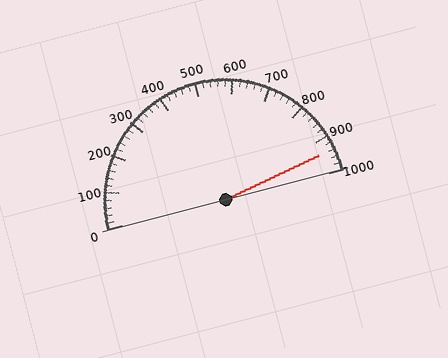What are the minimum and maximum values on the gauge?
The gauge ranges from 0 to 1000.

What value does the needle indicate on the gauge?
The needle indicates approximately 940.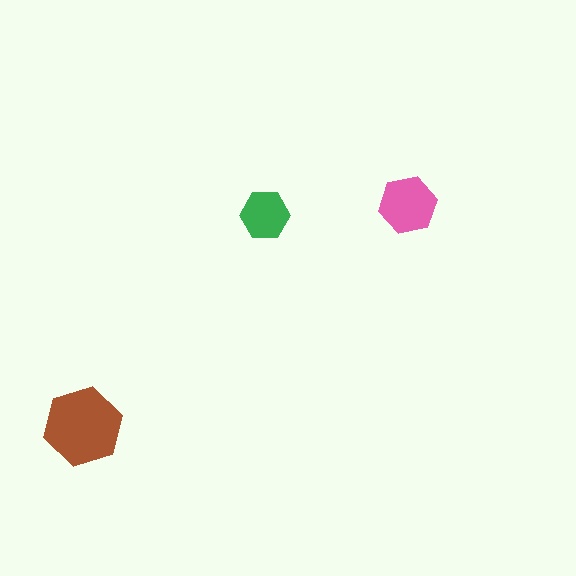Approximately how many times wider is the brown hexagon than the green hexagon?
About 1.5 times wider.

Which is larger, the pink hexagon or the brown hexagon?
The brown one.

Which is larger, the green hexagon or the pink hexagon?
The pink one.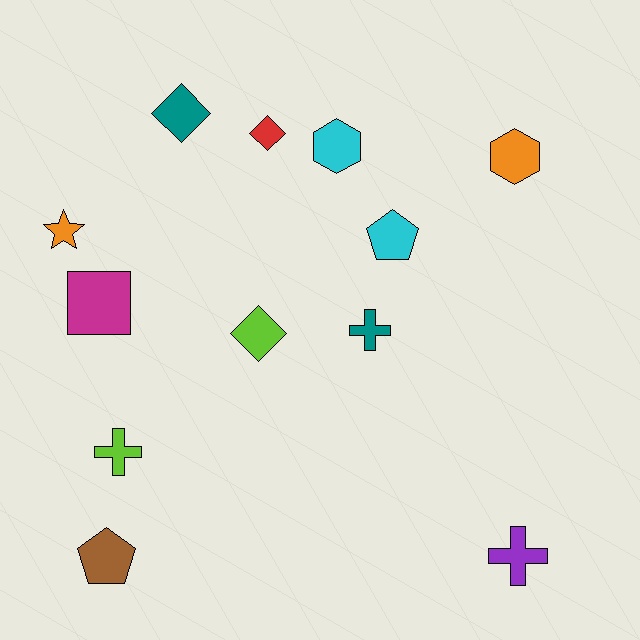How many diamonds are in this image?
There are 3 diamonds.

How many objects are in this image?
There are 12 objects.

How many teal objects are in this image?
There are 2 teal objects.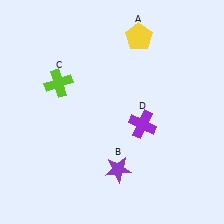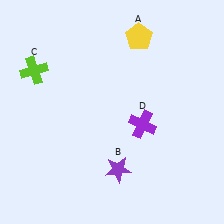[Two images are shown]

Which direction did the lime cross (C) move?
The lime cross (C) moved left.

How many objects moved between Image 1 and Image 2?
1 object moved between the two images.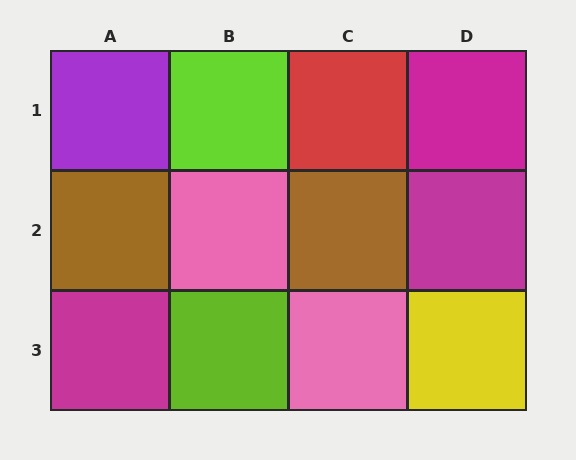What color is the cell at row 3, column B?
Lime.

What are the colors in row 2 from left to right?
Brown, pink, brown, magenta.